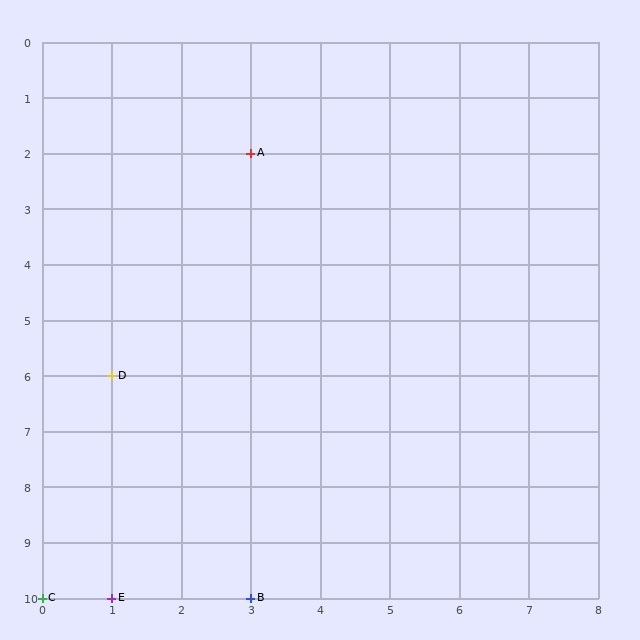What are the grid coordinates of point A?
Point A is at grid coordinates (3, 2).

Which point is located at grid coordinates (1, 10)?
Point E is at (1, 10).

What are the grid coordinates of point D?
Point D is at grid coordinates (1, 6).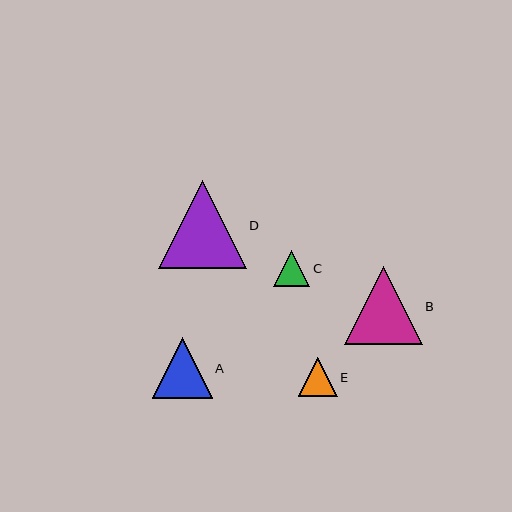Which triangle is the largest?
Triangle D is the largest with a size of approximately 88 pixels.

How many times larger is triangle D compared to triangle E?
Triangle D is approximately 2.3 times the size of triangle E.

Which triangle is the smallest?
Triangle C is the smallest with a size of approximately 36 pixels.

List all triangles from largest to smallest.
From largest to smallest: D, B, A, E, C.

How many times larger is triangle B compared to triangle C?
Triangle B is approximately 2.1 times the size of triangle C.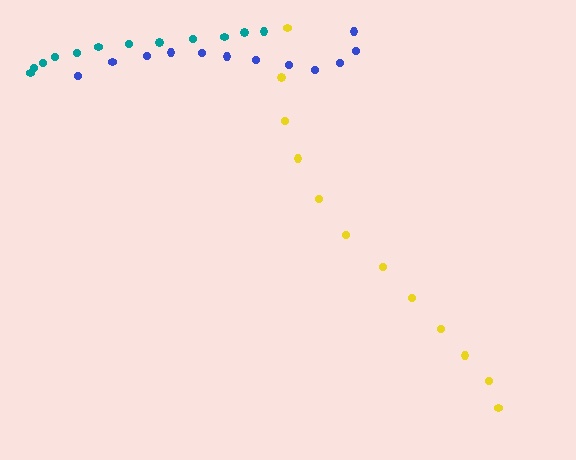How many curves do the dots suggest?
There are 3 distinct paths.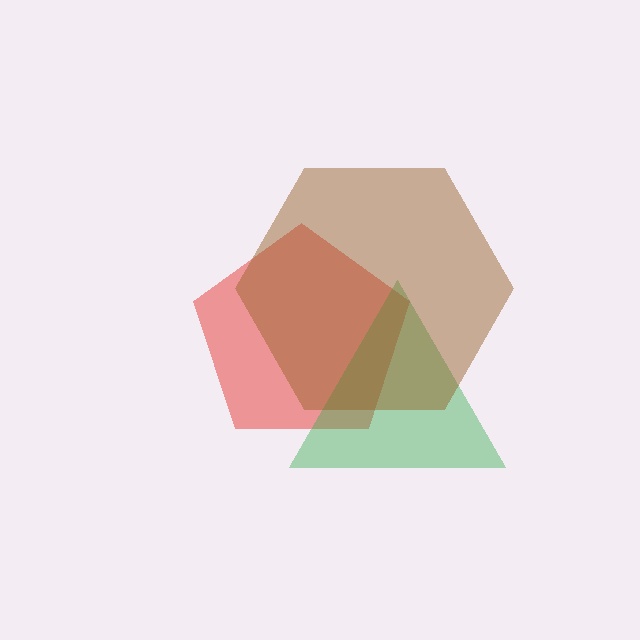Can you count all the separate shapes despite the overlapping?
Yes, there are 3 separate shapes.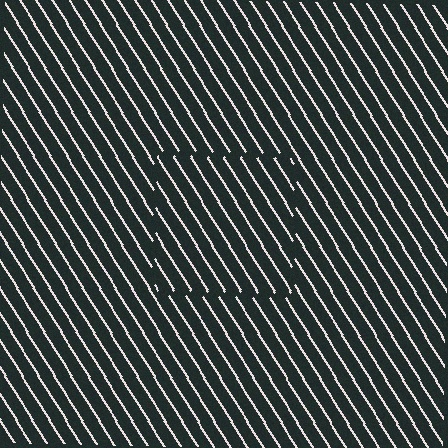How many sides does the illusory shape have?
4 sides — the line-ends trace a square.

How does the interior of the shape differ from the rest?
The interior of the shape contains the same grating, shifted by half a period — the contour is defined by the phase discontinuity where line-ends from the inner and outer gratings abut.